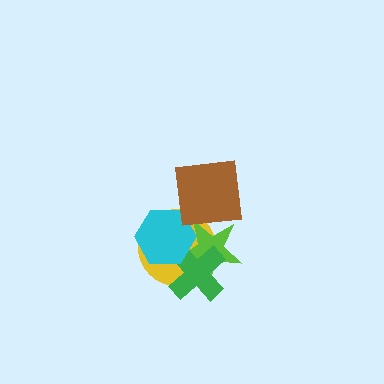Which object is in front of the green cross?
The cyan hexagon is in front of the green cross.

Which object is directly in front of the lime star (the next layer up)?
The green cross is directly in front of the lime star.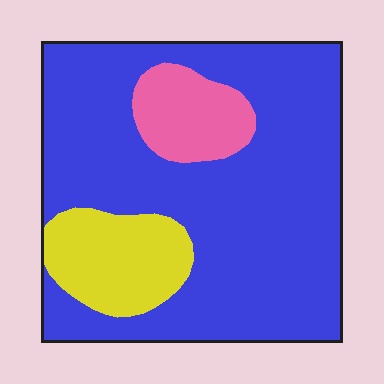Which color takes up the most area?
Blue, at roughly 75%.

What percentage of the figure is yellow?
Yellow covers around 15% of the figure.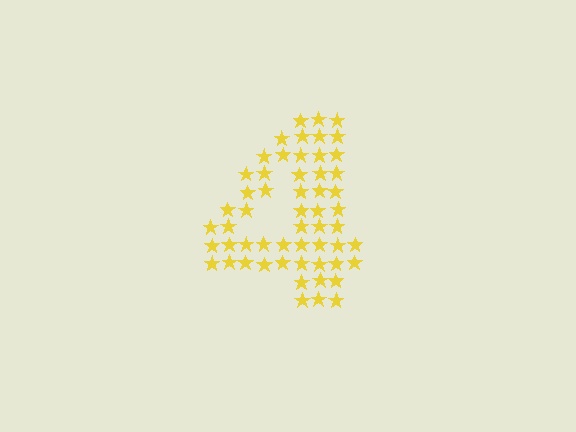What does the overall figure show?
The overall figure shows the digit 4.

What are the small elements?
The small elements are stars.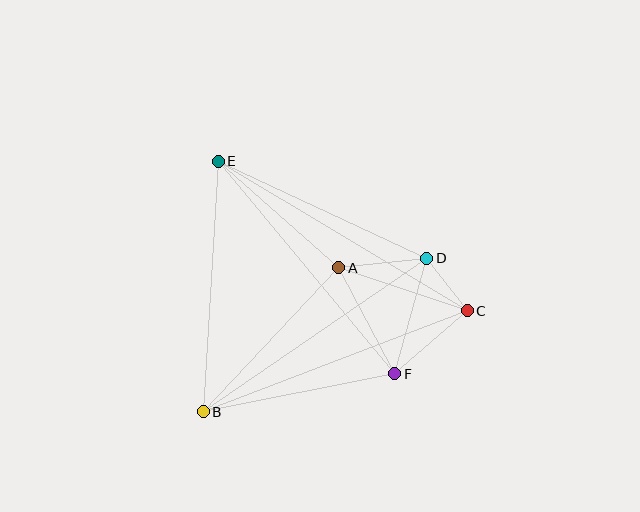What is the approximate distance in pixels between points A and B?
The distance between A and B is approximately 198 pixels.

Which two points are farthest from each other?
Points C and E are farthest from each other.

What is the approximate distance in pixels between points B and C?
The distance between B and C is approximately 283 pixels.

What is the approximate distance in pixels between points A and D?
The distance between A and D is approximately 88 pixels.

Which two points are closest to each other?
Points C and D are closest to each other.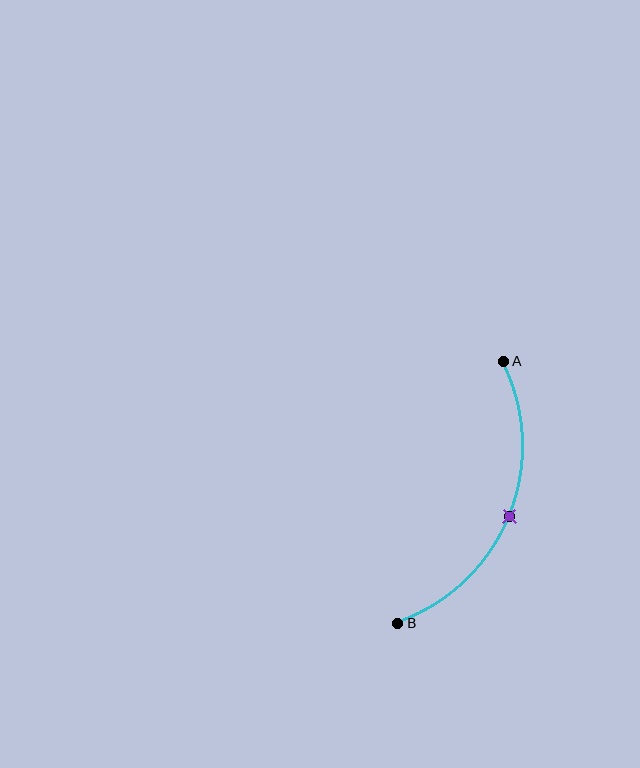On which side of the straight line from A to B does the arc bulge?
The arc bulges to the right of the straight line connecting A and B.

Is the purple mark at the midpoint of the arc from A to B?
Yes. The purple mark lies on the arc at equal arc-length from both A and B — it is the arc midpoint.